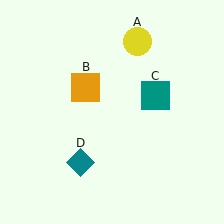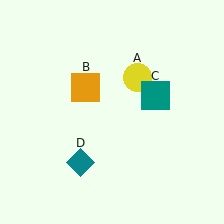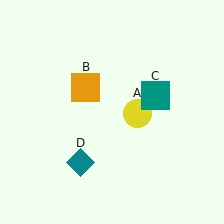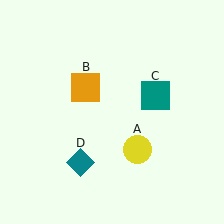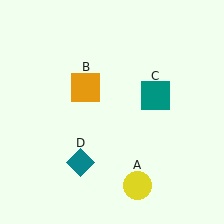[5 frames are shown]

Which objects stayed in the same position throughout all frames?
Orange square (object B) and teal square (object C) and teal diamond (object D) remained stationary.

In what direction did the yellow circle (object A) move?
The yellow circle (object A) moved down.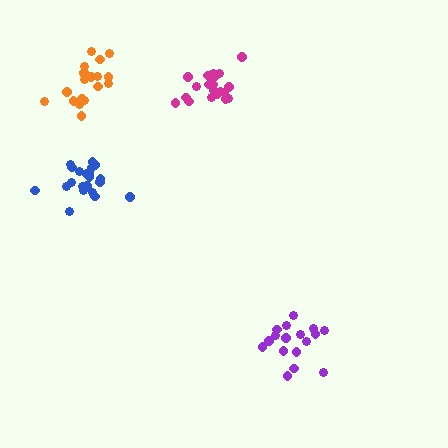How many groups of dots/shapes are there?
There are 4 groups.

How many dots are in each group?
Group 1: 17 dots, Group 2: 21 dots, Group 3: 21 dots, Group 4: 19 dots (78 total).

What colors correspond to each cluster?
The clusters are colored: purple, blue, magenta, orange.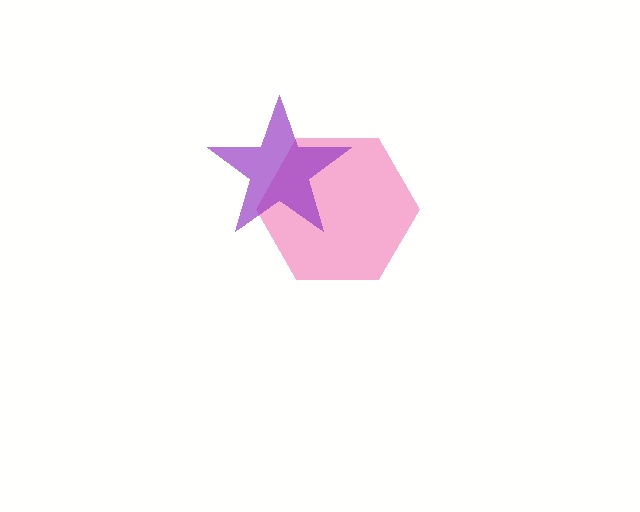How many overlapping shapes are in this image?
There are 2 overlapping shapes in the image.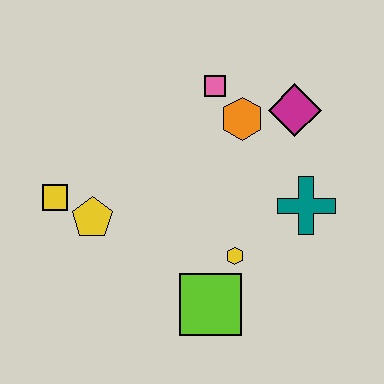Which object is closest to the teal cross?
The yellow hexagon is closest to the teal cross.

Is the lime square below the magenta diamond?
Yes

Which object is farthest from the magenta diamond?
The yellow square is farthest from the magenta diamond.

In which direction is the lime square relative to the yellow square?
The lime square is to the right of the yellow square.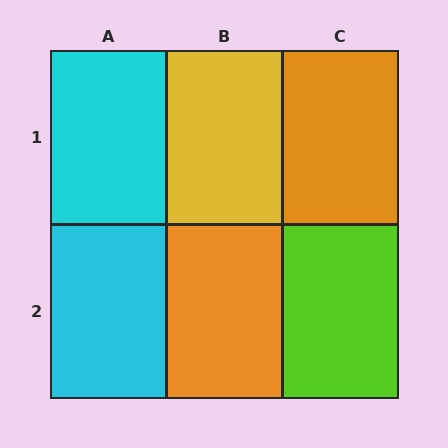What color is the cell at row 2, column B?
Orange.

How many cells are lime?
1 cell is lime.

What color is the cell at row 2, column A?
Cyan.